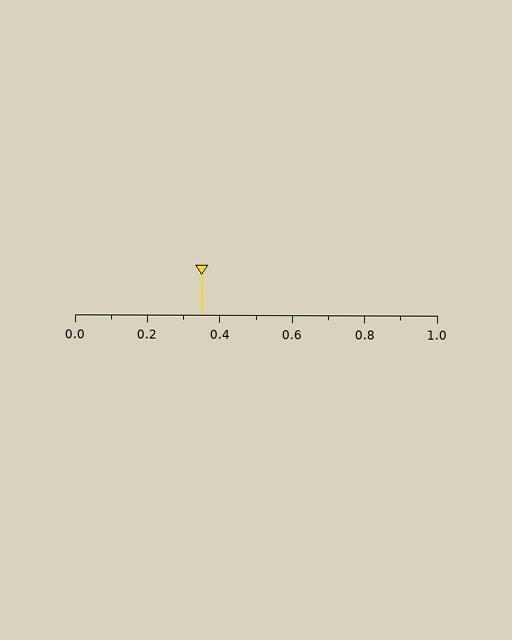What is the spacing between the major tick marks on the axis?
The major ticks are spaced 0.2 apart.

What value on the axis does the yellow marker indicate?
The marker indicates approximately 0.35.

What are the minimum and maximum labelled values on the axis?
The axis runs from 0.0 to 1.0.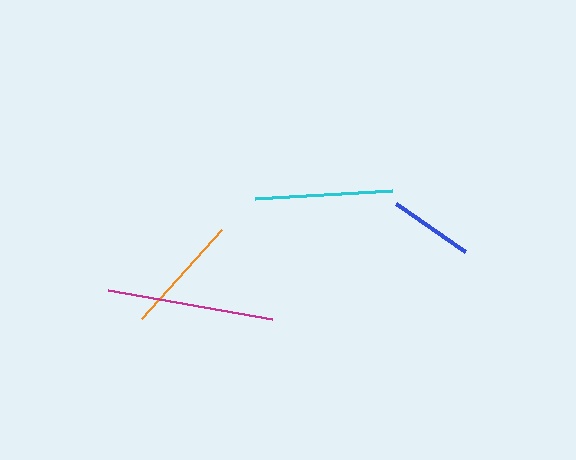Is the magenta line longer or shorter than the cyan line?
The magenta line is longer than the cyan line.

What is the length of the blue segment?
The blue segment is approximately 84 pixels long.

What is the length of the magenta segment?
The magenta segment is approximately 167 pixels long.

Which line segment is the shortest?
The blue line is the shortest at approximately 84 pixels.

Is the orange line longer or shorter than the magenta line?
The magenta line is longer than the orange line.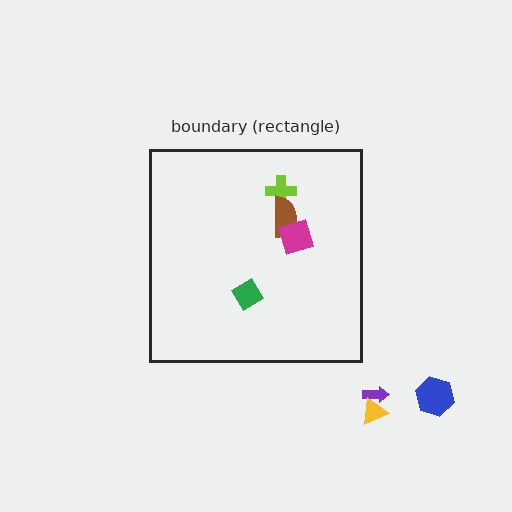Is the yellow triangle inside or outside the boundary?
Outside.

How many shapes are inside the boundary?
4 inside, 3 outside.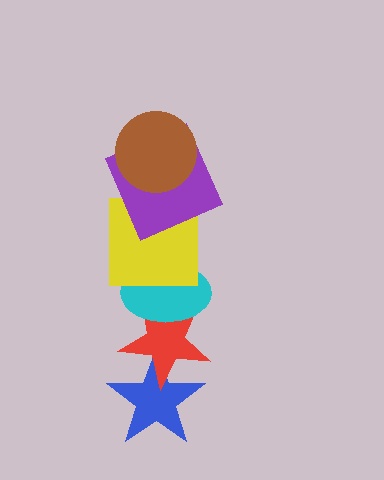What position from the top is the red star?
The red star is 5th from the top.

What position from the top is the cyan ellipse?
The cyan ellipse is 4th from the top.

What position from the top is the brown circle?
The brown circle is 1st from the top.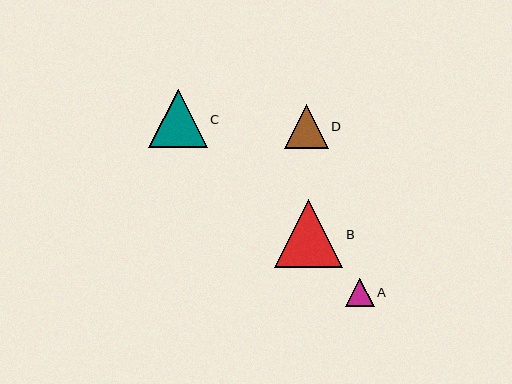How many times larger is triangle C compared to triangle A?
Triangle C is approximately 2.0 times the size of triangle A.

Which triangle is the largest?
Triangle B is the largest with a size of approximately 68 pixels.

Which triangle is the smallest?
Triangle A is the smallest with a size of approximately 28 pixels.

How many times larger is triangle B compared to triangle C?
Triangle B is approximately 1.2 times the size of triangle C.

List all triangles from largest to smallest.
From largest to smallest: B, C, D, A.